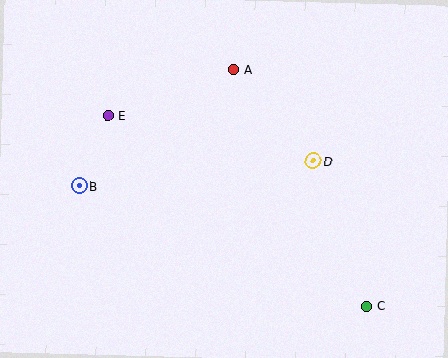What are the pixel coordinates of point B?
Point B is at (79, 186).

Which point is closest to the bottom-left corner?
Point B is closest to the bottom-left corner.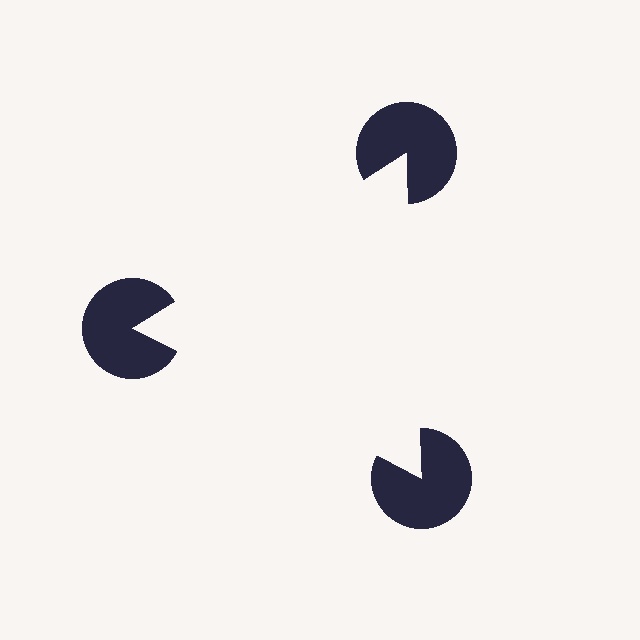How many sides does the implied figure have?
3 sides.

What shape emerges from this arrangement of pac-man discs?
An illusory triangle — its edges are inferred from the aligned wedge cuts in the pac-man discs, not physically drawn.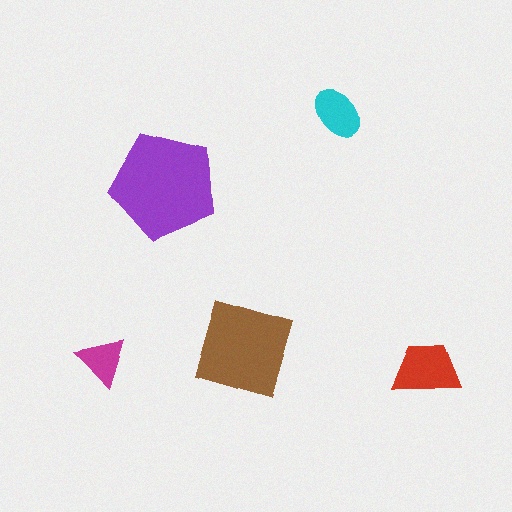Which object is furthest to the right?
The red trapezoid is rightmost.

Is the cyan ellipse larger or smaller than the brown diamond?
Smaller.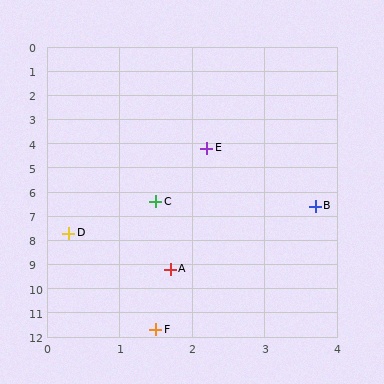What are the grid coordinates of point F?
Point F is at approximately (1.5, 11.7).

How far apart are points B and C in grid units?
Points B and C are about 2.2 grid units apart.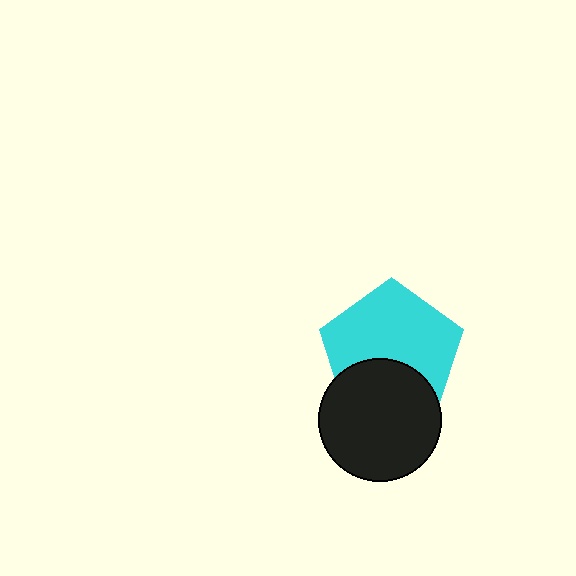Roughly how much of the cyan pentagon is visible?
Most of it is visible (roughly 65%).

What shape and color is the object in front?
The object in front is a black circle.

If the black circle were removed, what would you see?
You would see the complete cyan pentagon.